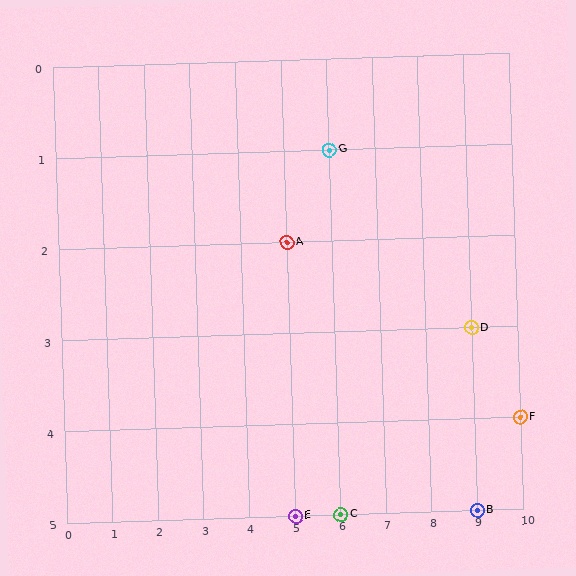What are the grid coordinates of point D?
Point D is at grid coordinates (9, 3).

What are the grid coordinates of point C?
Point C is at grid coordinates (6, 5).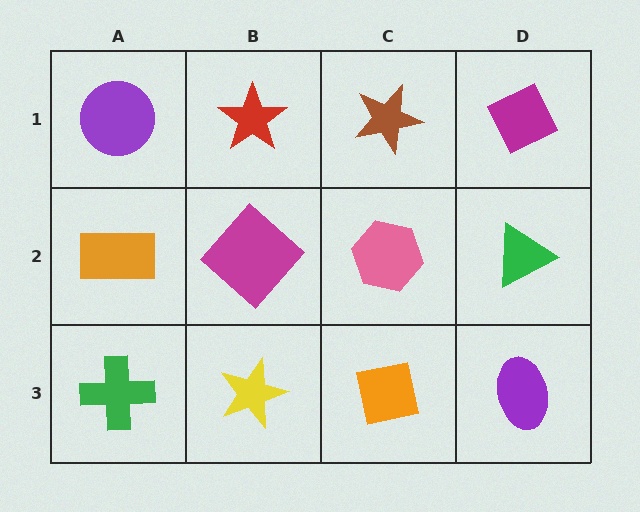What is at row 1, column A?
A purple circle.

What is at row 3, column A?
A green cross.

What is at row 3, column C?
An orange square.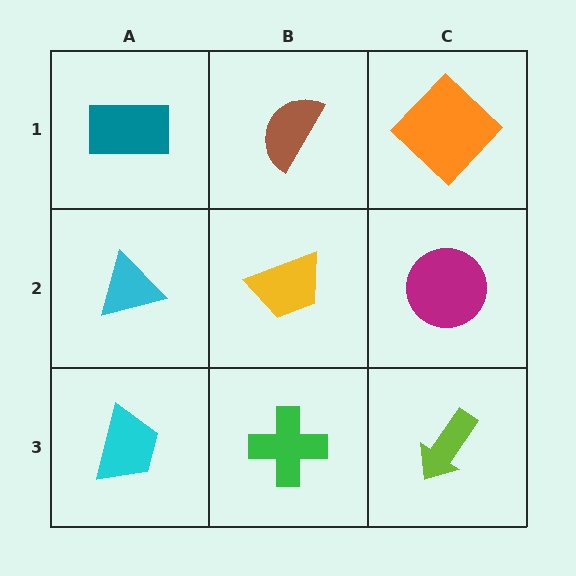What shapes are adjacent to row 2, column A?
A teal rectangle (row 1, column A), a cyan trapezoid (row 3, column A), a yellow trapezoid (row 2, column B).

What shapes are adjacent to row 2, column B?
A brown semicircle (row 1, column B), a green cross (row 3, column B), a cyan triangle (row 2, column A), a magenta circle (row 2, column C).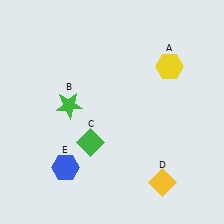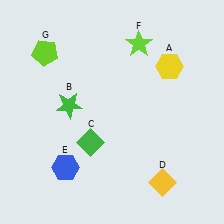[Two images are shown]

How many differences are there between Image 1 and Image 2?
There are 2 differences between the two images.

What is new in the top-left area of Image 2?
A lime pentagon (G) was added in the top-left area of Image 2.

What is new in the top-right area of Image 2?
A lime star (F) was added in the top-right area of Image 2.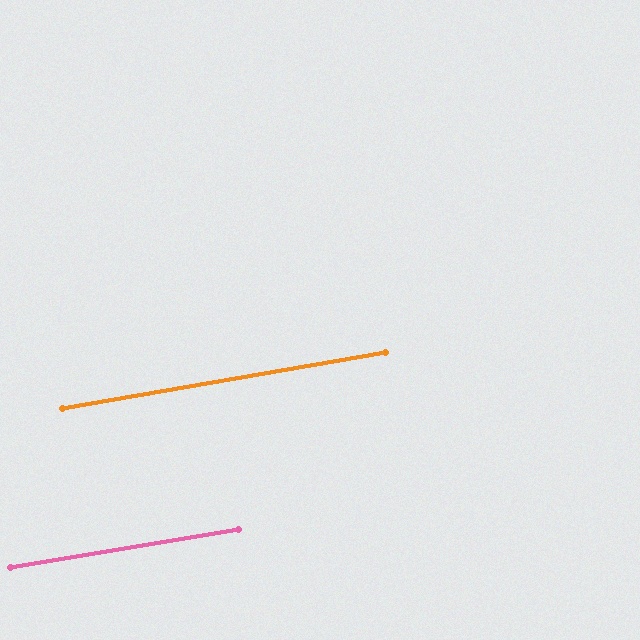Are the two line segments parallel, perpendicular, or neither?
Parallel — their directions differ by only 0.3°.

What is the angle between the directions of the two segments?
Approximately 0 degrees.